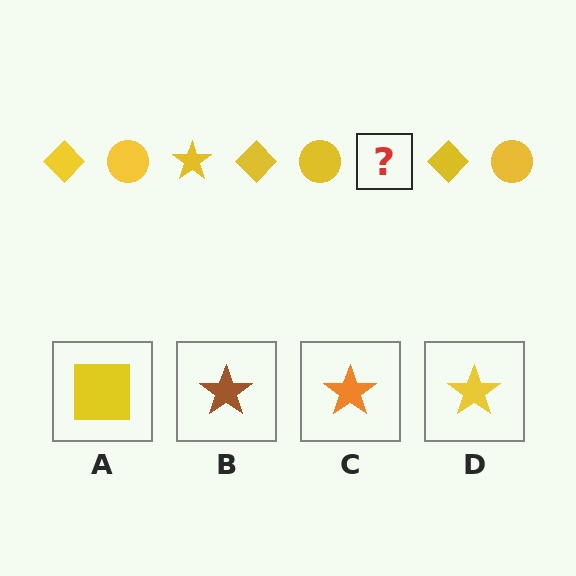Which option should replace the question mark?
Option D.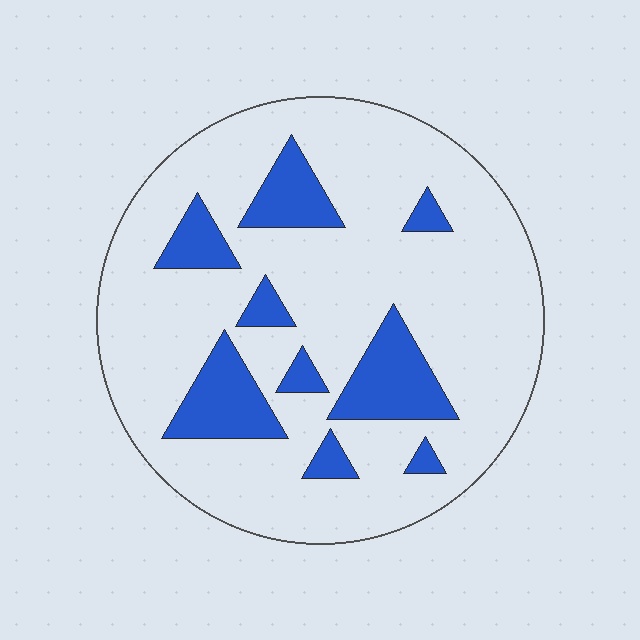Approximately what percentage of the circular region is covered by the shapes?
Approximately 20%.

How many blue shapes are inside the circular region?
9.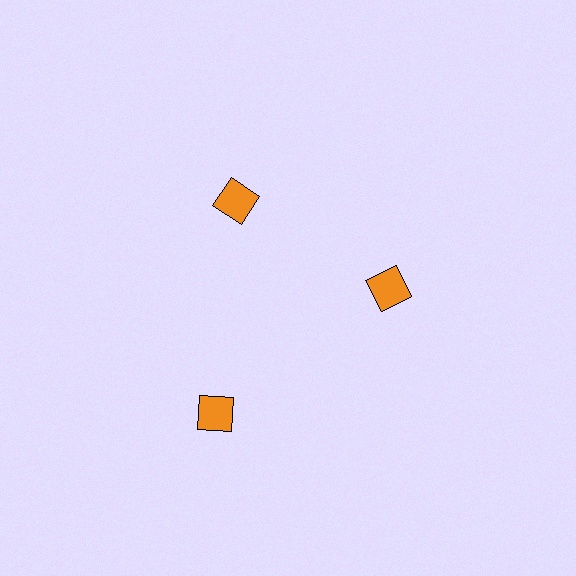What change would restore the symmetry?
The symmetry would be restored by moving it inward, back onto the ring so that all 3 diamonds sit at equal angles and equal distance from the center.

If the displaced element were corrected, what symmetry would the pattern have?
It would have 3-fold rotational symmetry — the pattern would map onto itself every 120 degrees.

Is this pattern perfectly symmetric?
No. The 3 orange diamonds are arranged in a ring, but one element near the 7 o'clock position is pushed outward from the center, breaking the 3-fold rotational symmetry.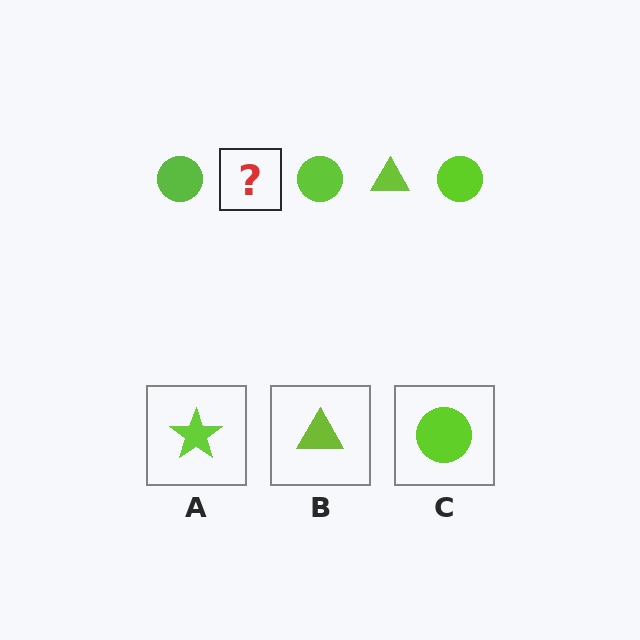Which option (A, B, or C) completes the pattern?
B.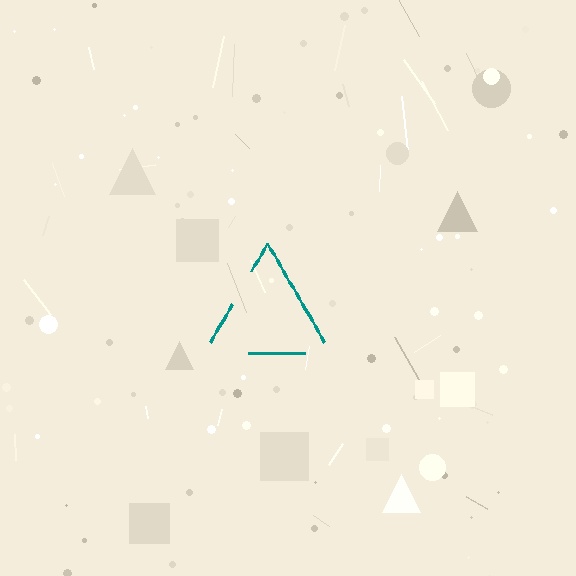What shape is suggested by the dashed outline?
The dashed outline suggests a triangle.